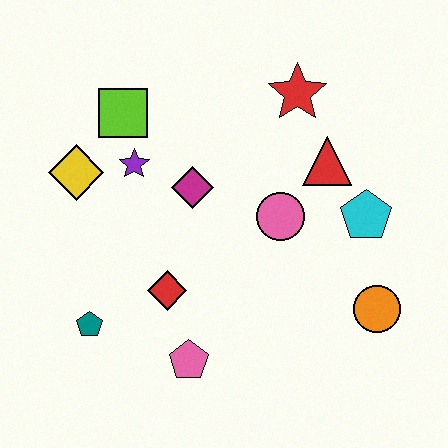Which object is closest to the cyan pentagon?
The red triangle is closest to the cyan pentagon.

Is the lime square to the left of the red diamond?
Yes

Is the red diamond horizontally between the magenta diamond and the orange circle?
No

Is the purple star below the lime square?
Yes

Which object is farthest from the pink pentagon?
The red star is farthest from the pink pentagon.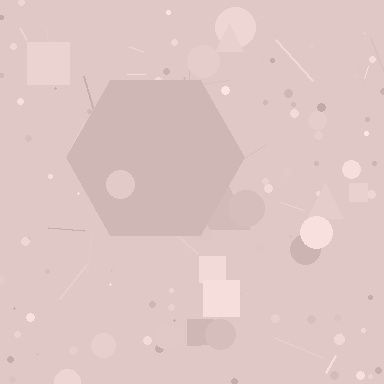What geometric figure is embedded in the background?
A hexagon is embedded in the background.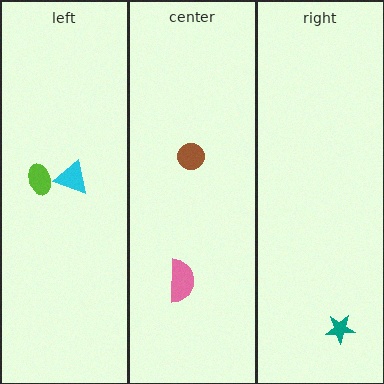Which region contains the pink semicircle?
The center region.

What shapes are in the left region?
The lime ellipse, the cyan triangle.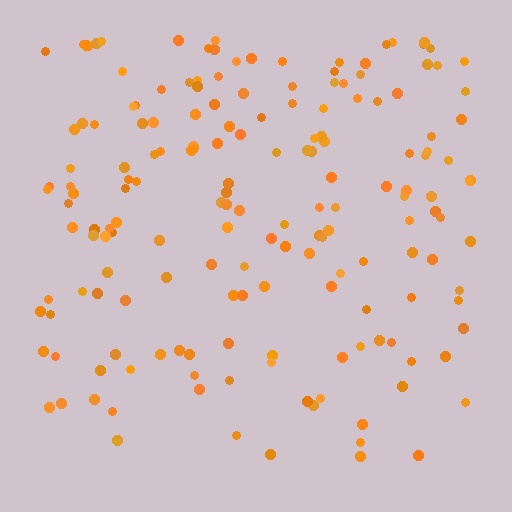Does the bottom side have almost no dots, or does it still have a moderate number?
Still a moderate number, just noticeably fewer than the top.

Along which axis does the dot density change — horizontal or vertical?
Vertical.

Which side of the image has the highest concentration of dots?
The top.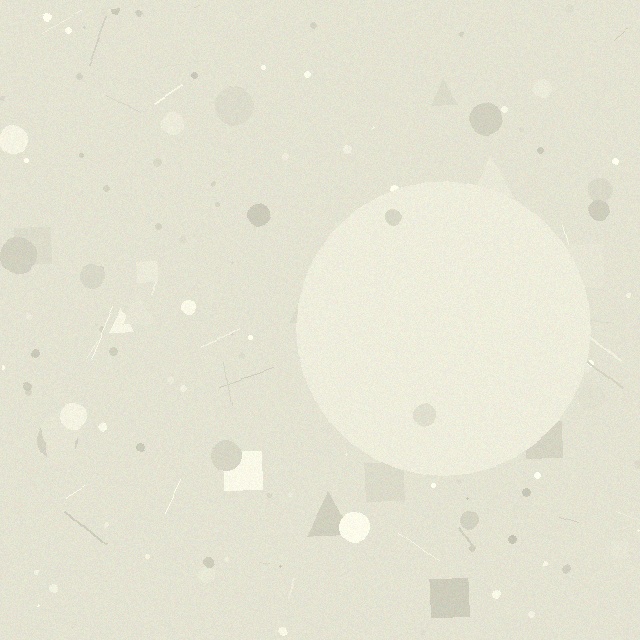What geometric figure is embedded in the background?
A circle is embedded in the background.